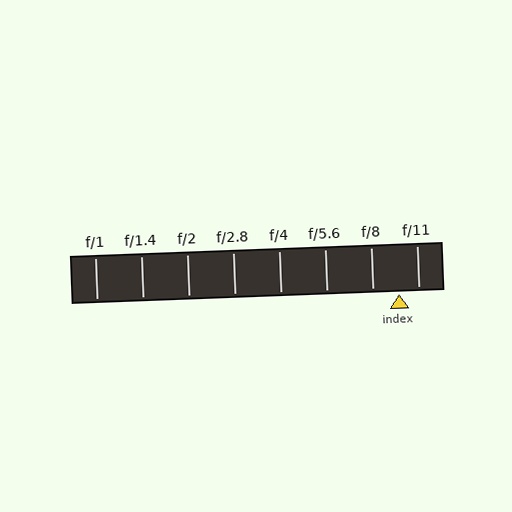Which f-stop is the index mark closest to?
The index mark is closest to f/11.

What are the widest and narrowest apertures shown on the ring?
The widest aperture shown is f/1 and the narrowest is f/11.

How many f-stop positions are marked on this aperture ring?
There are 8 f-stop positions marked.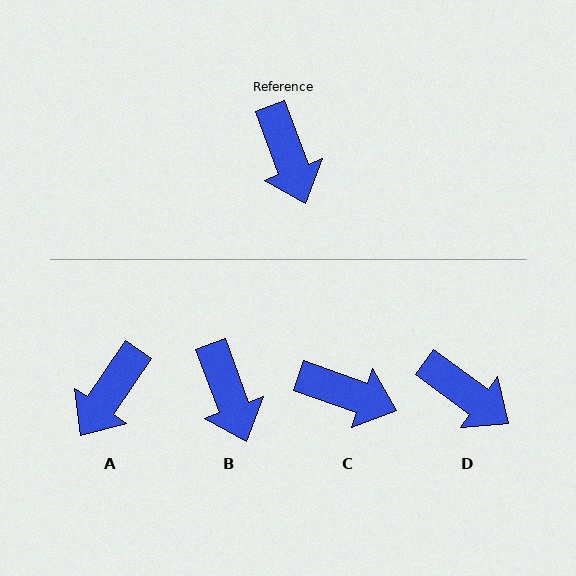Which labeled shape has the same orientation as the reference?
B.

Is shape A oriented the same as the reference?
No, it is off by about 54 degrees.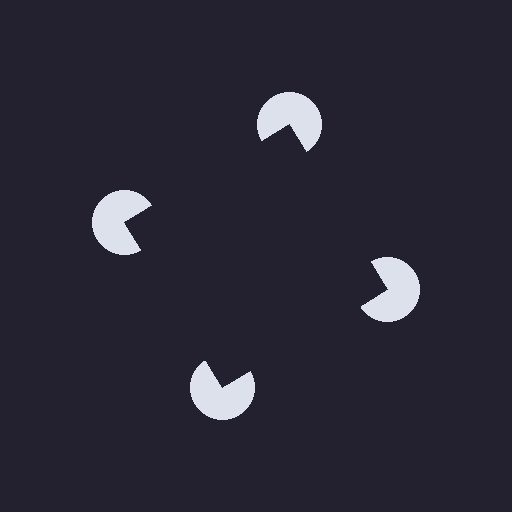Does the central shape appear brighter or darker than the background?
It typically appears slightly darker than the background, even though no actual brightness change is drawn.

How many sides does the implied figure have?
4 sides.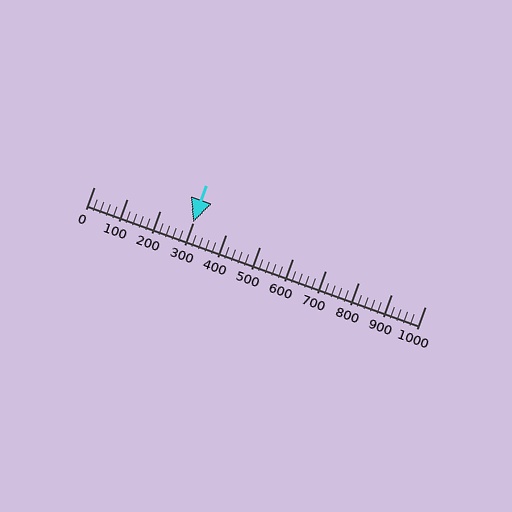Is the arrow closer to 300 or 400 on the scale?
The arrow is closer to 300.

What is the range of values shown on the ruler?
The ruler shows values from 0 to 1000.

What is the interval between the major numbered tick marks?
The major tick marks are spaced 100 units apart.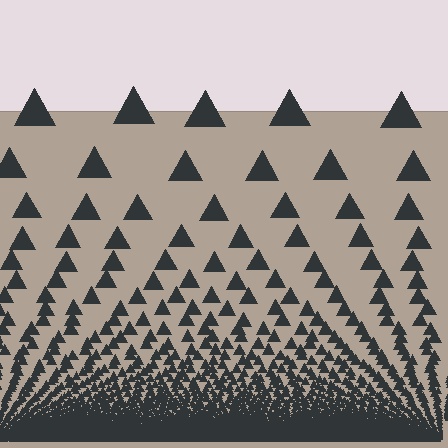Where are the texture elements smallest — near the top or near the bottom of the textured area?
Near the bottom.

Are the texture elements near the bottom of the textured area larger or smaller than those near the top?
Smaller. The gradient is inverted — elements near the bottom are smaller and denser.